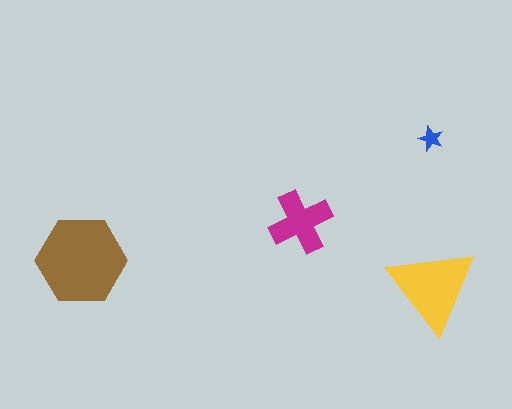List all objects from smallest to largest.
The blue star, the magenta cross, the yellow triangle, the brown hexagon.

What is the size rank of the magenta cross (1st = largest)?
3rd.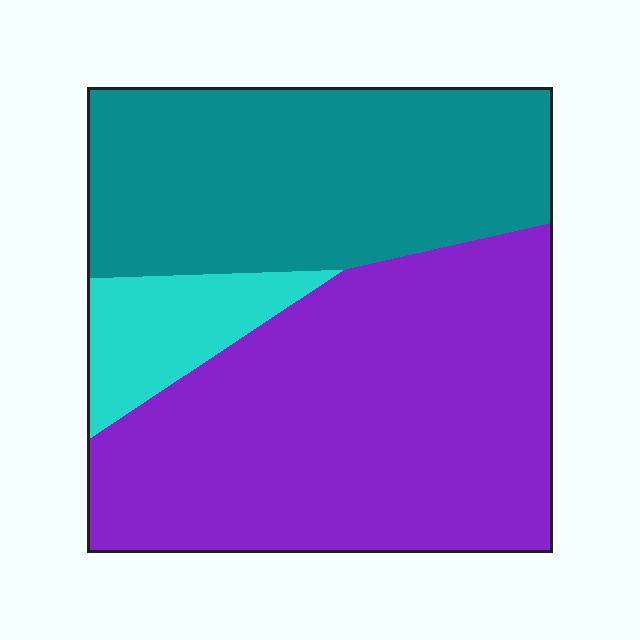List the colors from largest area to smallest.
From largest to smallest: purple, teal, cyan.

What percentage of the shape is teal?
Teal takes up about three eighths (3/8) of the shape.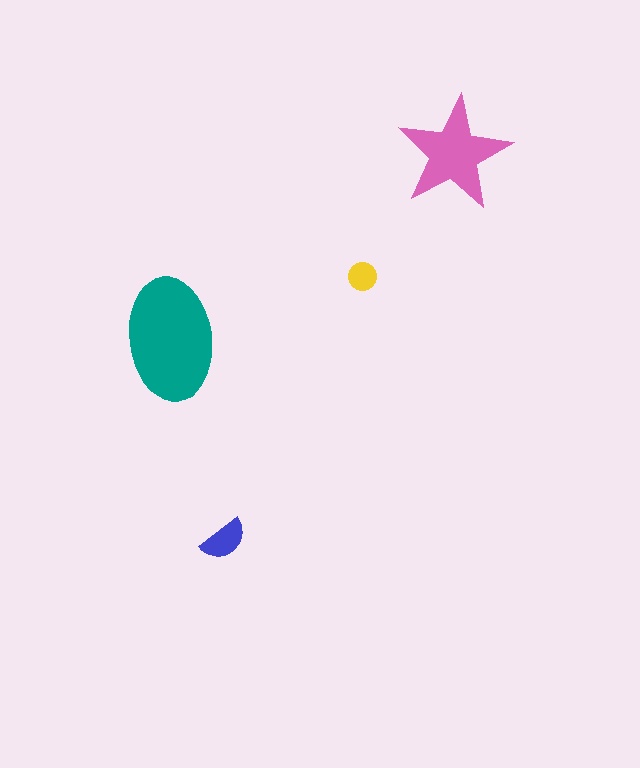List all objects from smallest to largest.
The yellow circle, the blue semicircle, the pink star, the teal ellipse.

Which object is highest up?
The pink star is topmost.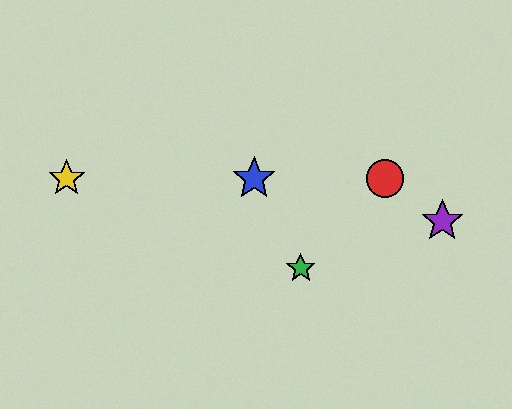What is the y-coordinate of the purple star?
The purple star is at y≈221.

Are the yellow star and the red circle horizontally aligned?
Yes, both are at y≈179.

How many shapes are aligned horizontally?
3 shapes (the red circle, the blue star, the yellow star) are aligned horizontally.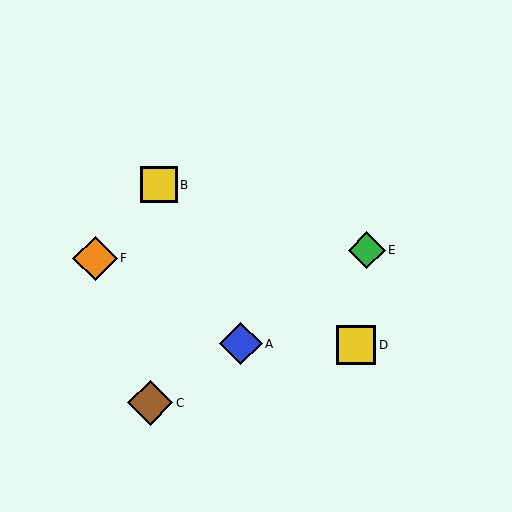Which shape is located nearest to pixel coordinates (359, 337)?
The yellow square (labeled D) at (356, 345) is nearest to that location.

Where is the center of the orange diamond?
The center of the orange diamond is at (95, 258).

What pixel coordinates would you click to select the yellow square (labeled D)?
Click at (356, 345) to select the yellow square D.